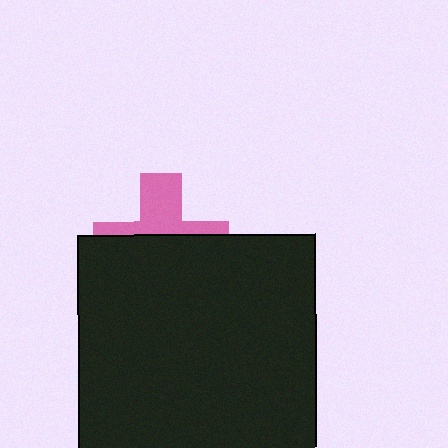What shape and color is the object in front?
The object in front is a black rectangle.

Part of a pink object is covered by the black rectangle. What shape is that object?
It is a cross.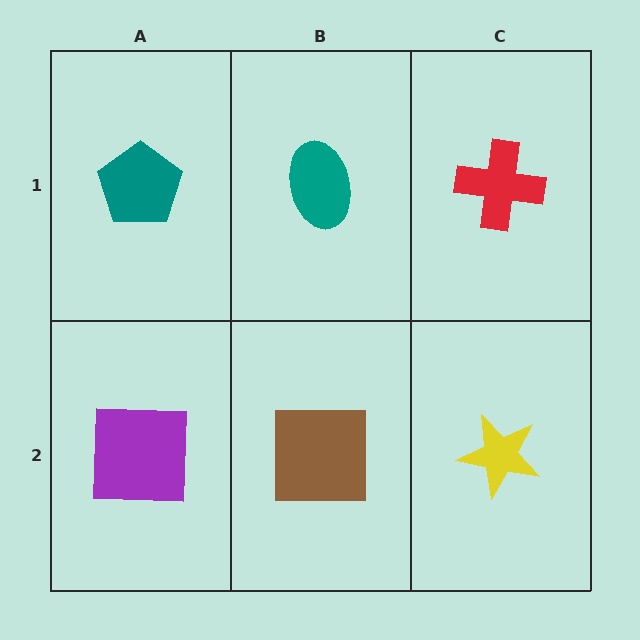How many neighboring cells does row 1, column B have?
3.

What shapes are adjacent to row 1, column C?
A yellow star (row 2, column C), a teal ellipse (row 1, column B).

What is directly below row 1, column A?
A purple square.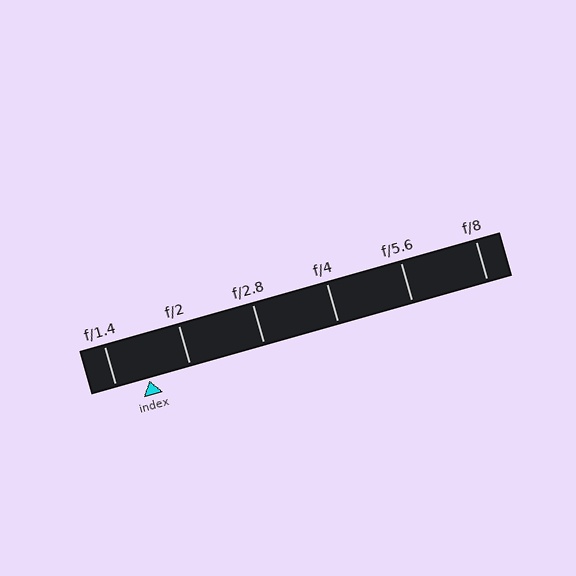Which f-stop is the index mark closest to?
The index mark is closest to f/1.4.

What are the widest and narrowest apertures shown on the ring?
The widest aperture shown is f/1.4 and the narrowest is f/8.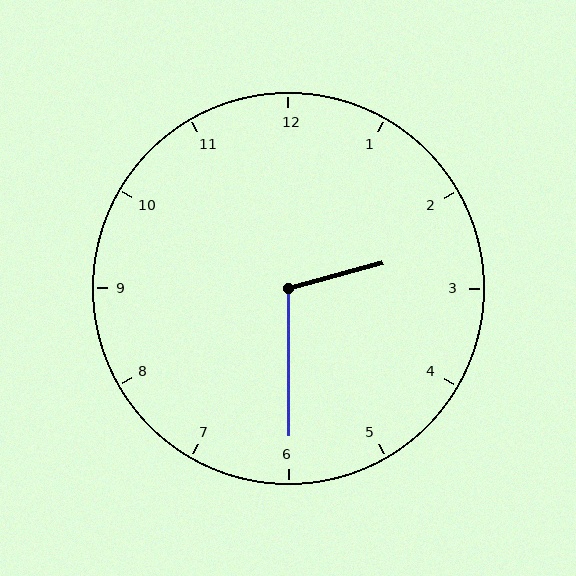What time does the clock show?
2:30.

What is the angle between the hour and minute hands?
Approximately 105 degrees.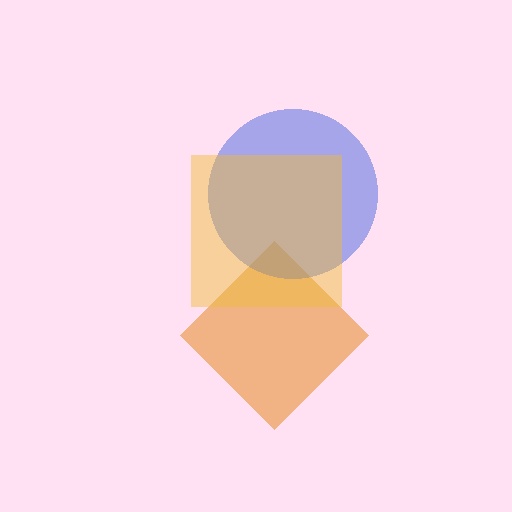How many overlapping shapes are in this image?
There are 3 overlapping shapes in the image.